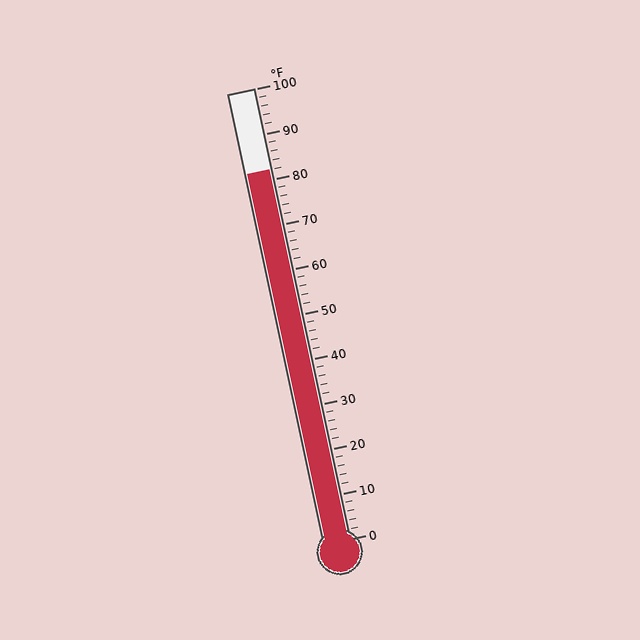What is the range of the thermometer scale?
The thermometer scale ranges from 0°F to 100°F.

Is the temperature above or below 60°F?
The temperature is above 60°F.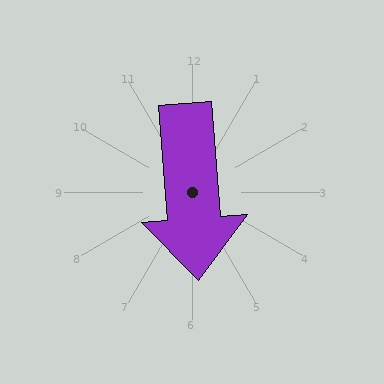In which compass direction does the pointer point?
South.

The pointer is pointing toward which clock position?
Roughly 6 o'clock.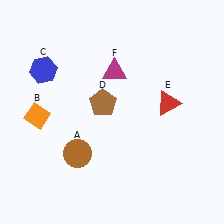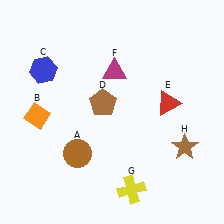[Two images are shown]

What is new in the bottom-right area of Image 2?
A brown star (H) was added in the bottom-right area of Image 2.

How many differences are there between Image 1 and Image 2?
There are 2 differences between the two images.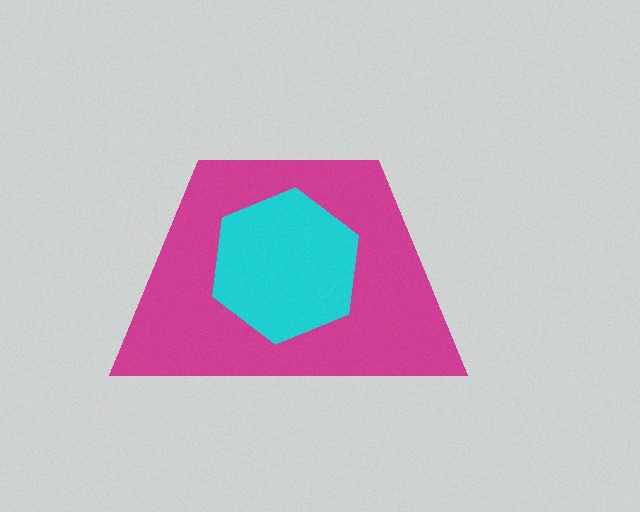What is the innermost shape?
The cyan hexagon.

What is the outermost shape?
The magenta trapezoid.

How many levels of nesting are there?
2.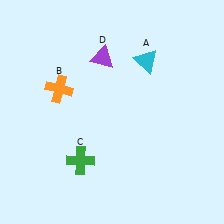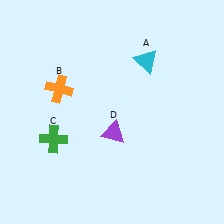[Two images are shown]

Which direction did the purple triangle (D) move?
The purple triangle (D) moved down.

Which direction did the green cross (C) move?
The green cross (C) moved left.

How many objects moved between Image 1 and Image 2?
2 objects moved between the two images.